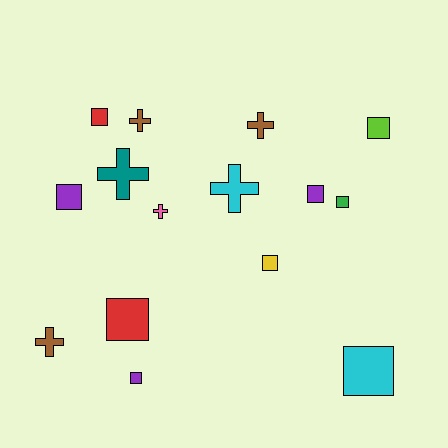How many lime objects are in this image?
There is 1 lime object.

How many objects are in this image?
There are 15 objects.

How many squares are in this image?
There are 9 squares.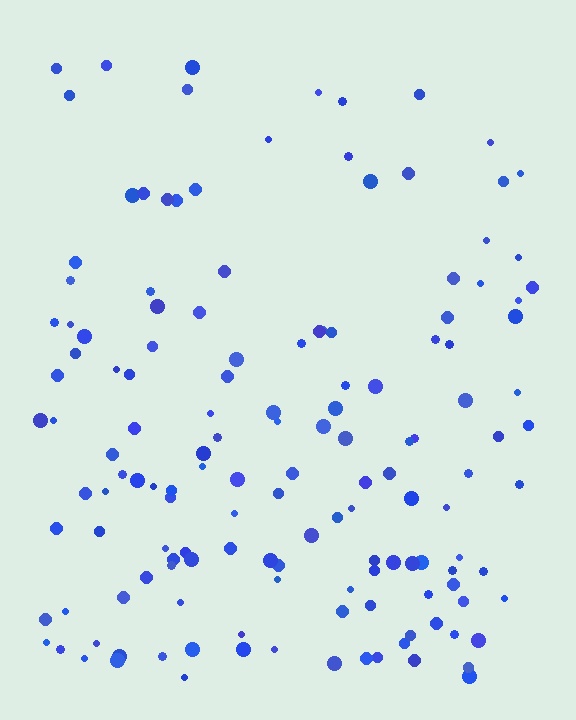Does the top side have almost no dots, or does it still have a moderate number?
Still a moderate number, just noticeably fewer than the bottom.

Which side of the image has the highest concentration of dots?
The bottom.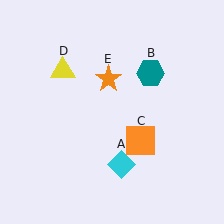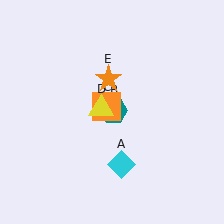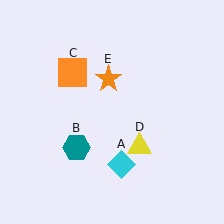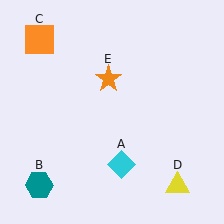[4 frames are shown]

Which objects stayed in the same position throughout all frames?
Cyan diamond (object A) and orange star (object E) remained stationary.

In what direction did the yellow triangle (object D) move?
The yellow triangle (object D) moved down and to the right.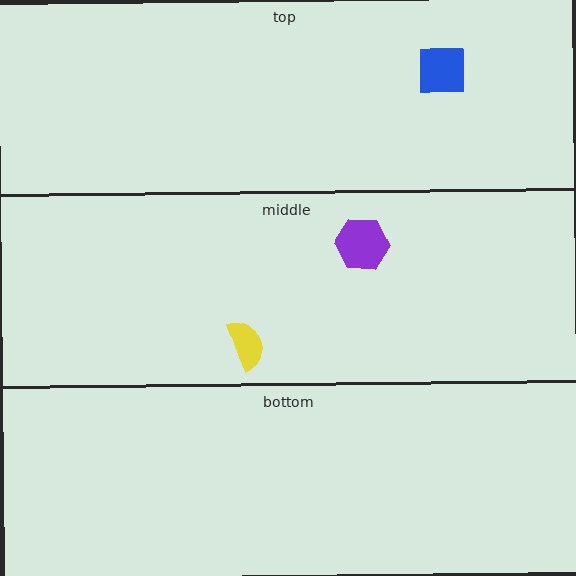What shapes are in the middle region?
The yellow semicircle, the purple hexagon.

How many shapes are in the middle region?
2.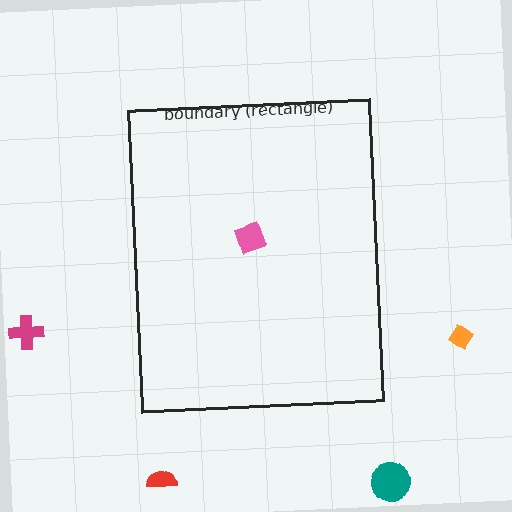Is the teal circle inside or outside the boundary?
Outside.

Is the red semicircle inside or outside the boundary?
Outside.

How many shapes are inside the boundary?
1 inside, 4 outside.